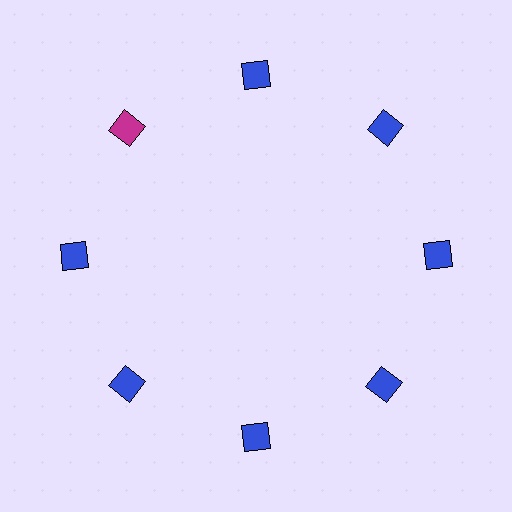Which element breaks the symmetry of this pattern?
The magenta square at roughly the 10 o'clock position breaks the symmetry. All other shapes are blue squares.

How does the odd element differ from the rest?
It has a different color: magenta instead of blue.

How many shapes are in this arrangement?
There are 8 shapes arranged in a ring pattern.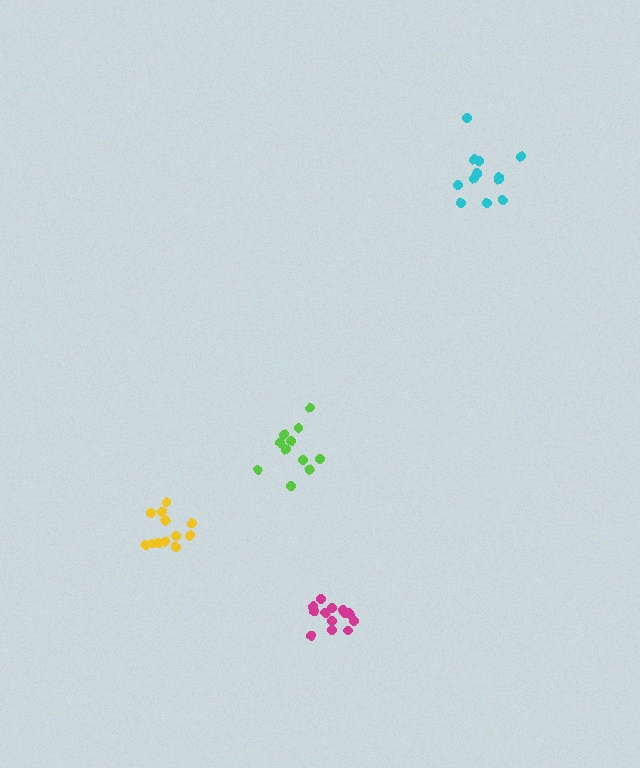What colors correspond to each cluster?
The clusters are colored: yellow, magenta, cyan, lime.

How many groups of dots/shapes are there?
There are 4 groups.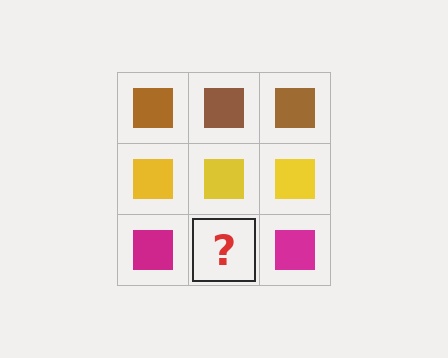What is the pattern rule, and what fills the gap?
The rule is that each row has a consistent color. The gap should be filled with a magenta square.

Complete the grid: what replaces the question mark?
The question mark should be replaced with a magenta square.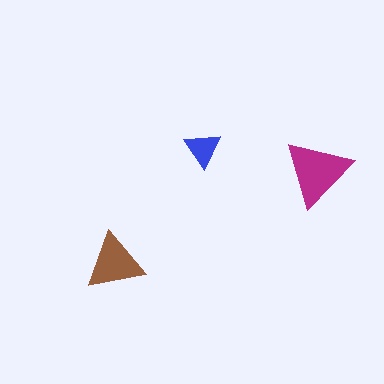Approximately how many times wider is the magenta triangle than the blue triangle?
About 2 times wider.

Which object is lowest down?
The brown triangle is bottommost.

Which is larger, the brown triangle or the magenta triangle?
The magenta one.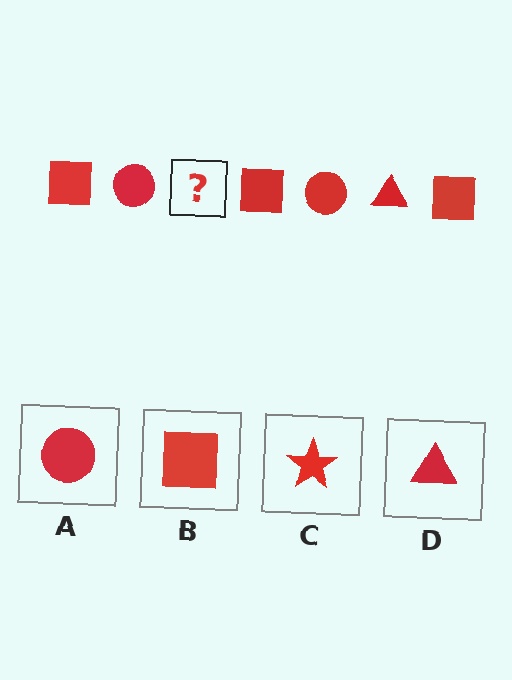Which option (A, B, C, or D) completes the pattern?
D.